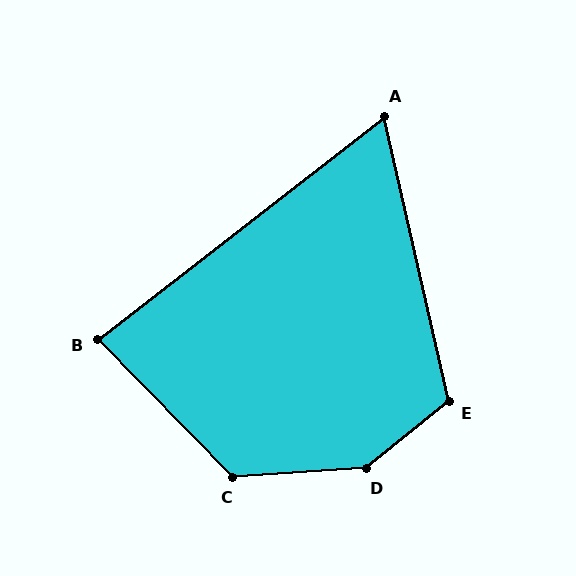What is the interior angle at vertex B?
Approximately 84 degrees (acute).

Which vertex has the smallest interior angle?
A, at approximately 65 degrees.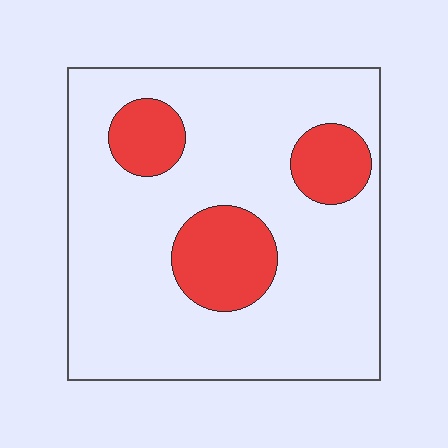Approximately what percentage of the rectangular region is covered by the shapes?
Approximately 20%.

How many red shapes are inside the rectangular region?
3.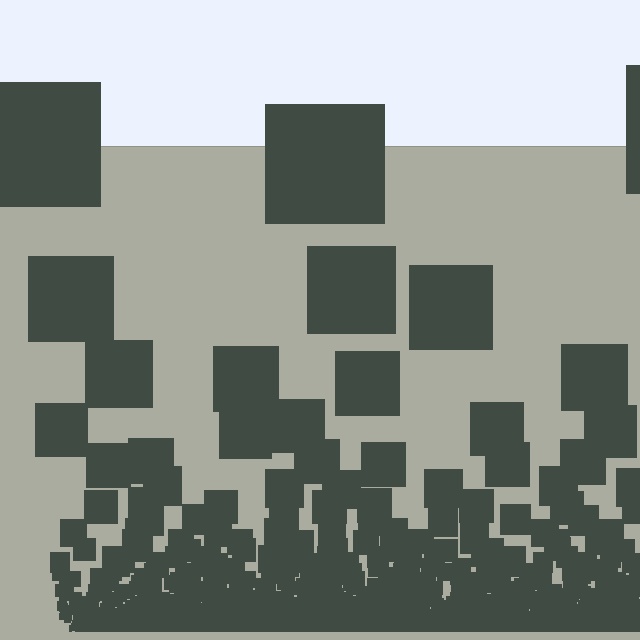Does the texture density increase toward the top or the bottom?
Density increases toward the bottom.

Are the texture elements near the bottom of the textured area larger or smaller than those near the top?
Smaller. The gradient is inverted — elements near the bottom are smaller and denser.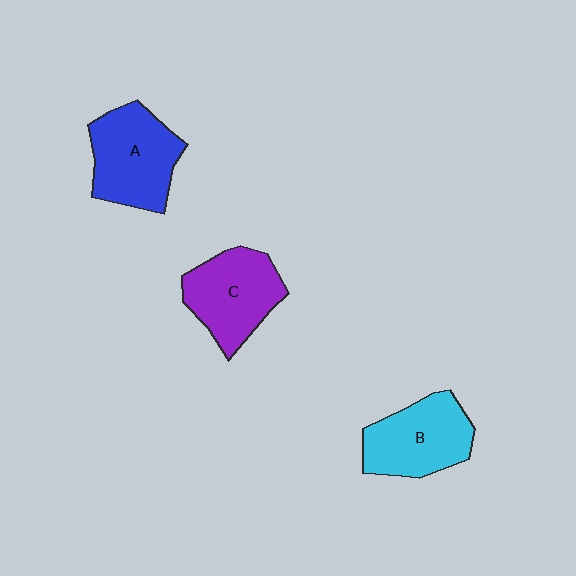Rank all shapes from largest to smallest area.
From largest to smallest: A (blue), C (purple), B (cyan).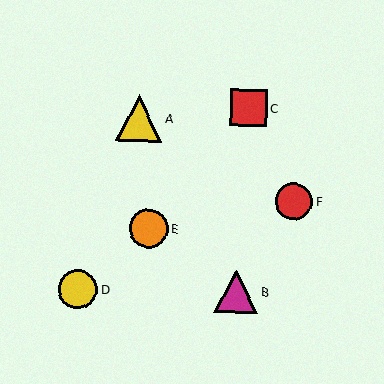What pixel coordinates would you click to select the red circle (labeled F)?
Click at (294, 202) to select the red circle F.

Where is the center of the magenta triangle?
The center of the magenta triangle is at (236, 292).